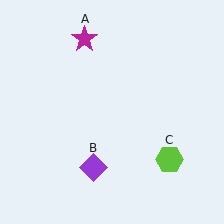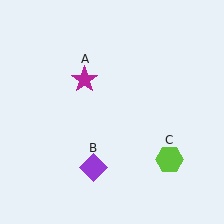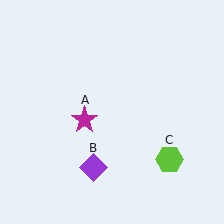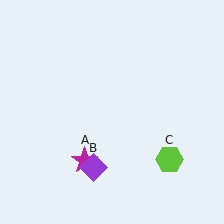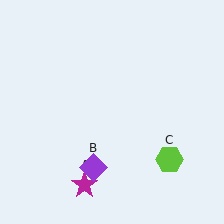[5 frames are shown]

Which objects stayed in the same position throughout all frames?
Purple diamond (object B) and lime hexagon (object C) remained stationary.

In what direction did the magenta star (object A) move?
The magenta star (object A) moved down.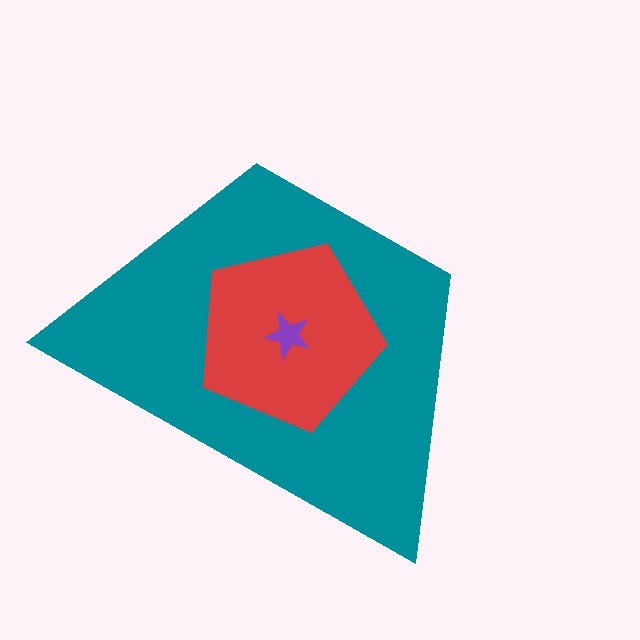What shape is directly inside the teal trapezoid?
The red pentagon.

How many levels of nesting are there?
3.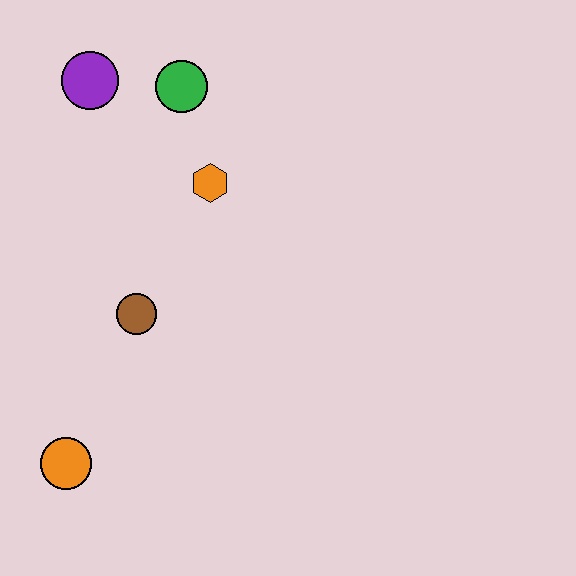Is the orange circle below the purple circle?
Yes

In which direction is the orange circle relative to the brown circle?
The orange circle is below the brown circle.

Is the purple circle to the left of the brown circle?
Yes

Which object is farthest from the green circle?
The orange circle is farthest from the green circle.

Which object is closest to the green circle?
The purple circle is closest to the green circle.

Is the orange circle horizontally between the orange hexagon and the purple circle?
No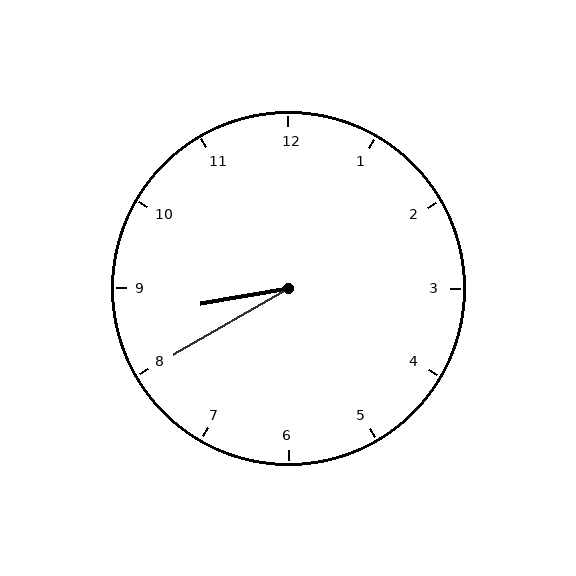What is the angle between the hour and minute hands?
Approximately 20 degrees.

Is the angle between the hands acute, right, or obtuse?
It is acute.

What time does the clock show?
8:40.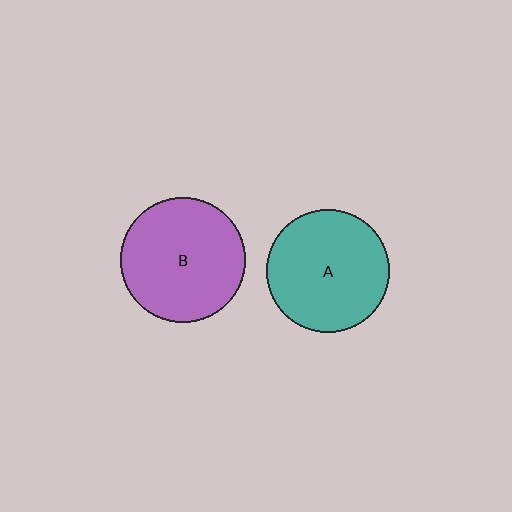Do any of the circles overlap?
No, none of the circles overlap.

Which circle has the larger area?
Circle B (purple).